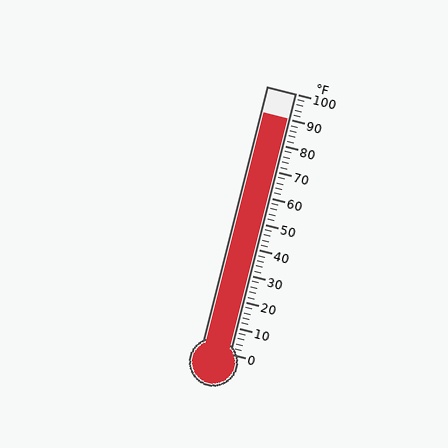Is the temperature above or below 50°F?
The temperature is above 50°F.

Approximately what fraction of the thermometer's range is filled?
The thermometer is filled to approximately 90% of its range.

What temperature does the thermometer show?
The thermometer shows approximately 90°F.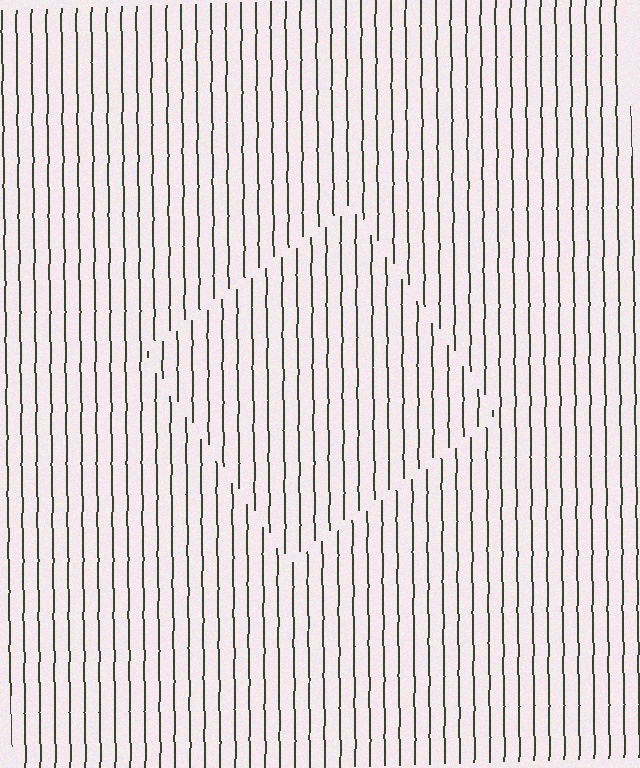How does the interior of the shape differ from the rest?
The interior of the shape contains the same grating, shifted by half a period — the contour is defined by the phase discontinuity where line-ends from the inner and outer gratings abut.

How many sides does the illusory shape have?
4 sides — the line-ends trace a square.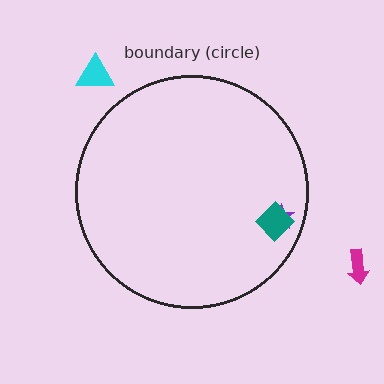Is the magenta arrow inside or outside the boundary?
Outside.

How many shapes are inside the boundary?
2 inside, 2 outside.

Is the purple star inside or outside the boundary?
Inside.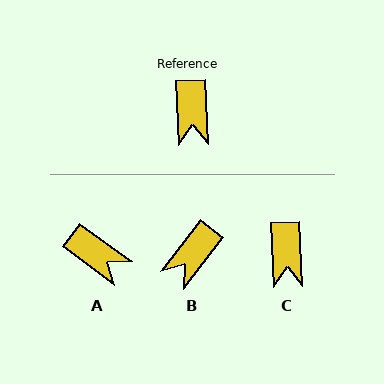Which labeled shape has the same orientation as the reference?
C.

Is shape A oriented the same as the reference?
No, it is off by about 51 degrees.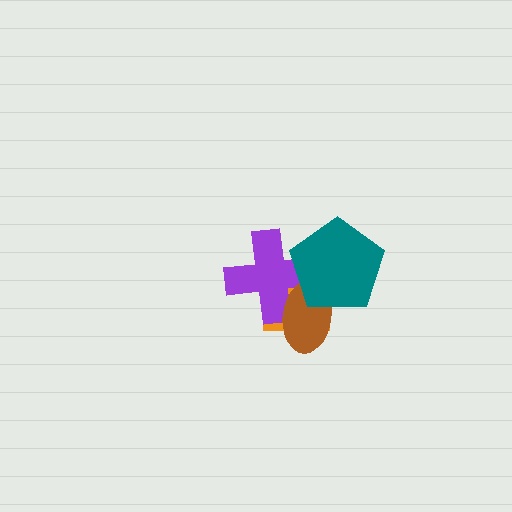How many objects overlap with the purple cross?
3 objects overlap with the purple cross.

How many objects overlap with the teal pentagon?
3 objects overlap with the teal pentagon.